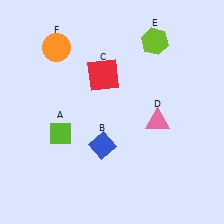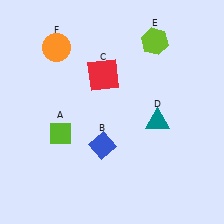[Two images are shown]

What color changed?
The triangle (D) changed from pink in Image 1 to teal in Image 2.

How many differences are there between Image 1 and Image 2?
There is 1 difference between the two images.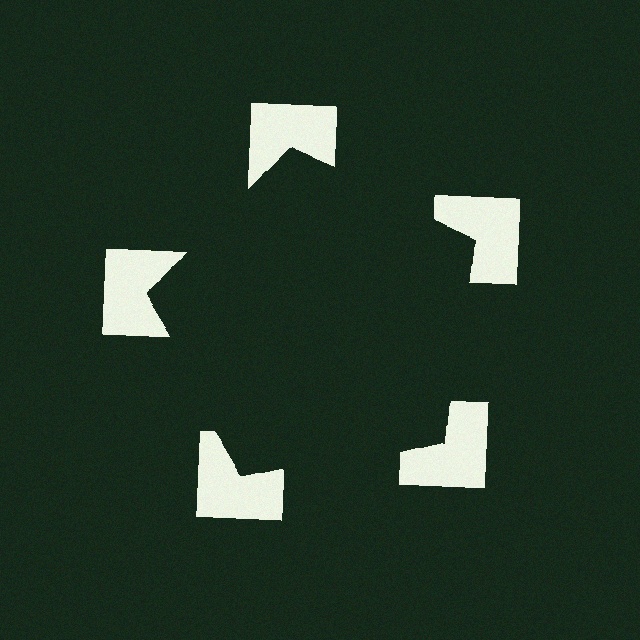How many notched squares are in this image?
There are 5 — one at each vertex of the illusory pentagon.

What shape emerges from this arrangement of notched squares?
An illusory pentagon — its edges are inferred from the aligned wedge cuts in the notched squares, not physically drawn.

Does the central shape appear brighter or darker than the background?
It typically appears slightly darker than the background, even though no actual brightness change is drawn.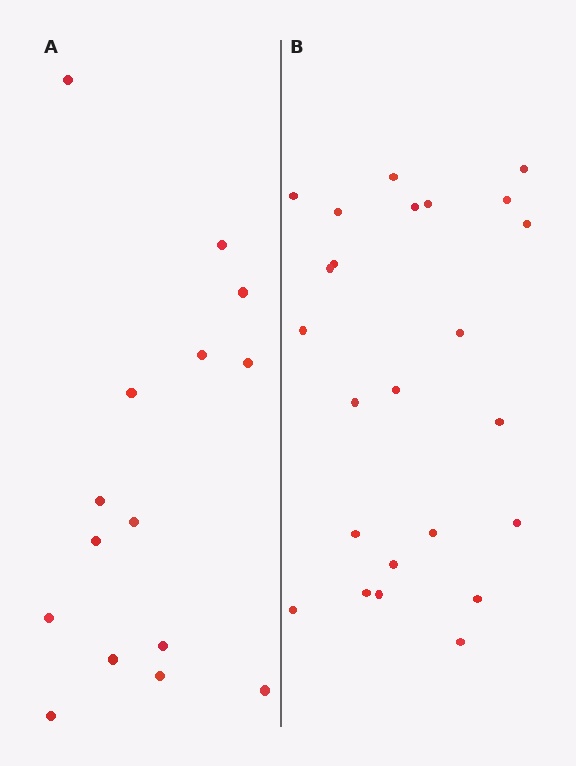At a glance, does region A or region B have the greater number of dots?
Region B (the right region) has more dots.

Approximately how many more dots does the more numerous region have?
Region B has roughly 8 or so more dots than region A.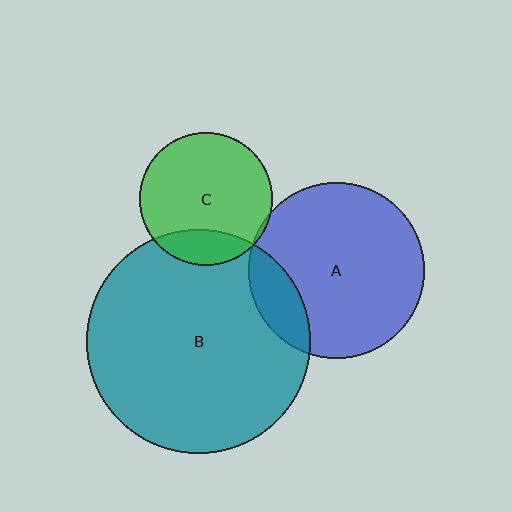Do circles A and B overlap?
Yes.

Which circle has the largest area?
Circle B (teal).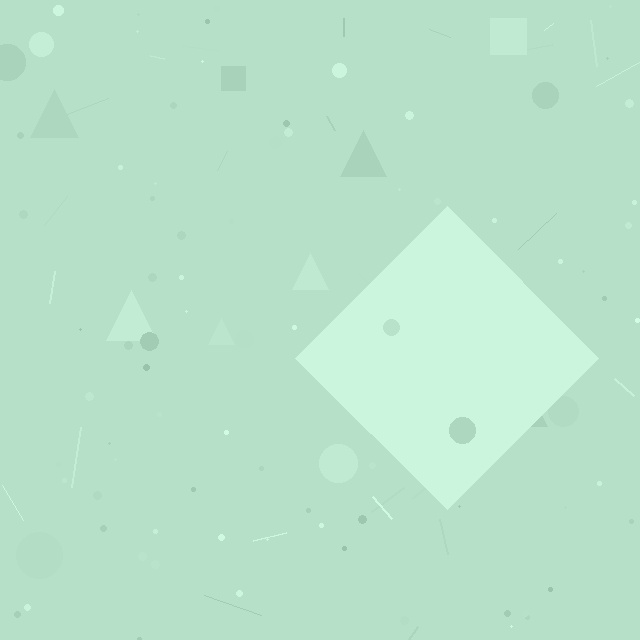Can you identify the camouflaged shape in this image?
The camouflaged shape is a diamond.